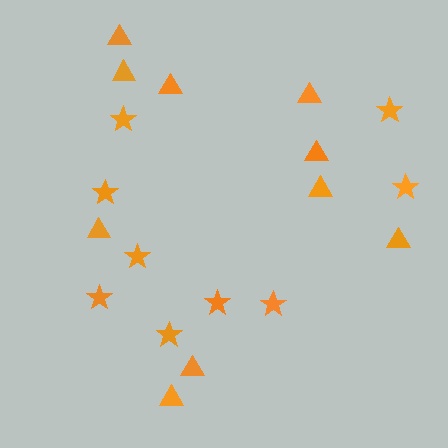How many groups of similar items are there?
There are 2 groups: one group of stars (9) and one group of triangles (10).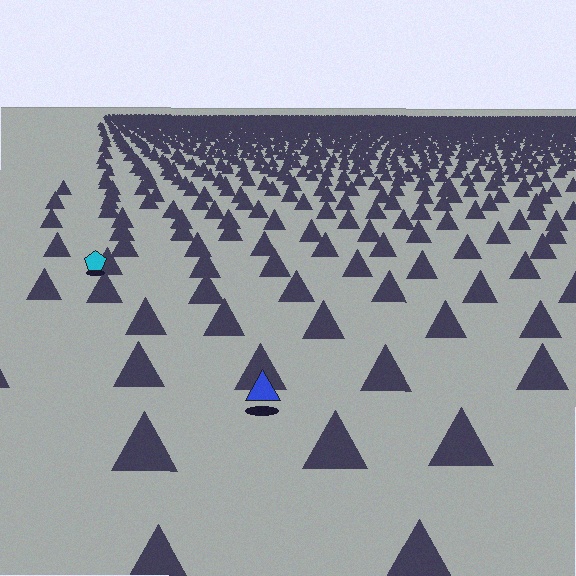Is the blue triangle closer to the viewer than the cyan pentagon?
Yes. The blue triangle is closer — you can tell from the texture gradient: the ground texture is coarser near it.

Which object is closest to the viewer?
The blue triangle is closest. The texture marks near it are larger and more spread out.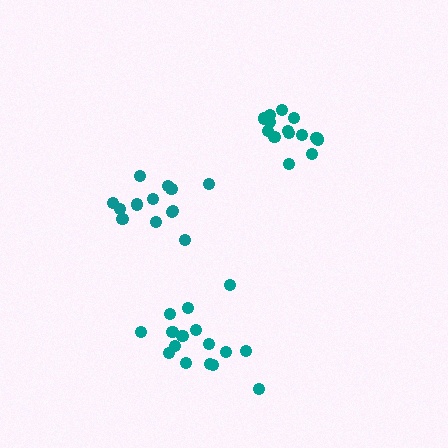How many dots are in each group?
Group 1: 16 dots, Group 2: 13 dots, Group 3: 14 dots (43 total).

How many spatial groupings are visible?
There are 3 spatial groupings.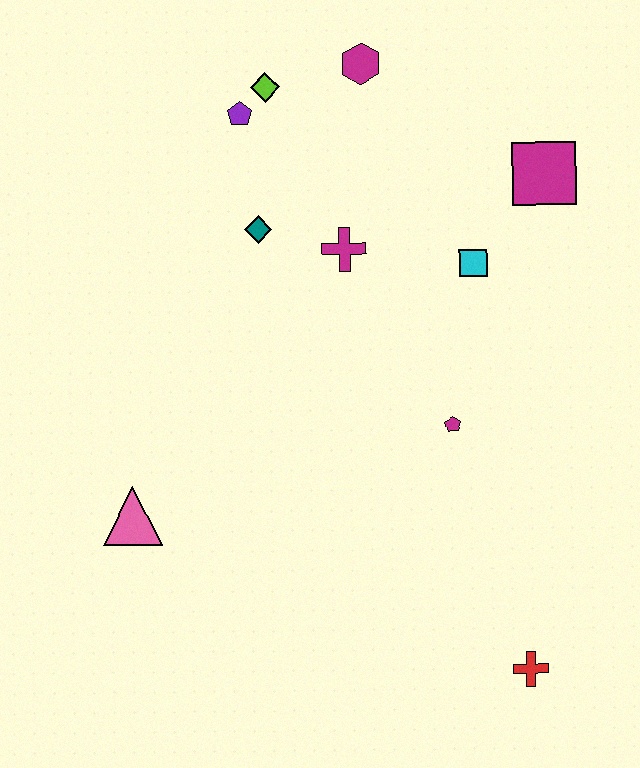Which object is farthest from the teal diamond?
The red cross is farthest from the teal diamond.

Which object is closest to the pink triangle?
The teal diamond is closest to the pink triangle.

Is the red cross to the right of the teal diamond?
Yes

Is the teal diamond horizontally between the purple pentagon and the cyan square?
Yes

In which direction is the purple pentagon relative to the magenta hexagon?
The purple pentagon is to the left of the magenta hexagon.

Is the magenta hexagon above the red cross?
Yes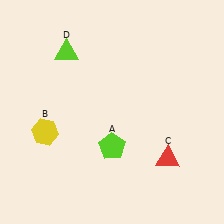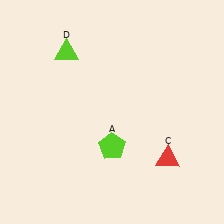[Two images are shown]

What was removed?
The yellow hexagon (B) was removed in Image 2.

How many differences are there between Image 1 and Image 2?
There is 1 difference between the two images.